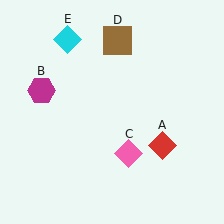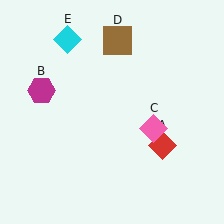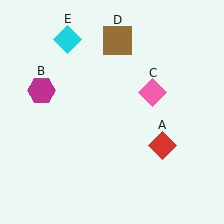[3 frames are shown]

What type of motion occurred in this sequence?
The pink diamond (object C) rotated counterclockwise around the center of the scene.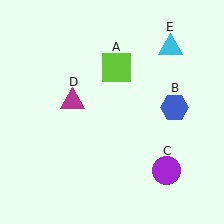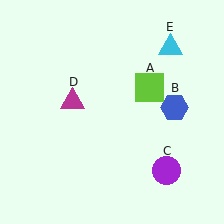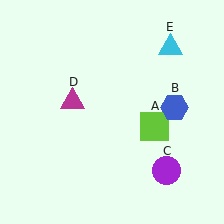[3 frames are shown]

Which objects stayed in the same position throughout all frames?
Blue hexagon (object B) and purple circle (object C) and magenta triangle (object D) and cyan triangle (object E) remained stationary.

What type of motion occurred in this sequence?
The lime square (object A) rotated clockwise around the center of the scene.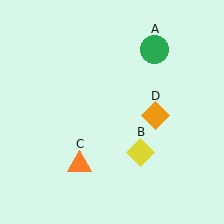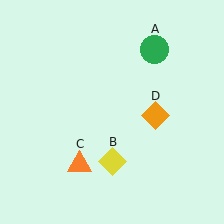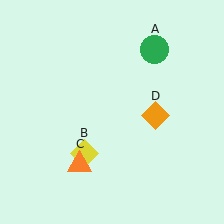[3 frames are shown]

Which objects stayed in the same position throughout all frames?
Green circle (object A) and orange triangle (object C) and orange diamond (object D) remained stationary.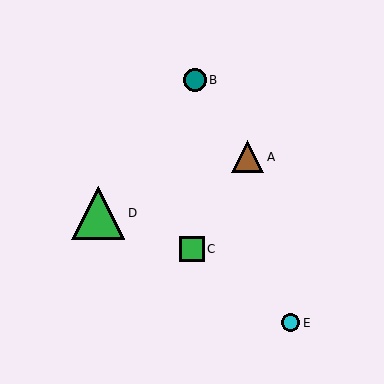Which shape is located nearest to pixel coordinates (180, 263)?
The green square (labeled C) at (192, 249) is nearest to that location.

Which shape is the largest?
The green triangle (labeled D) is the largest.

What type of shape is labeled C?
Shape C is a green square.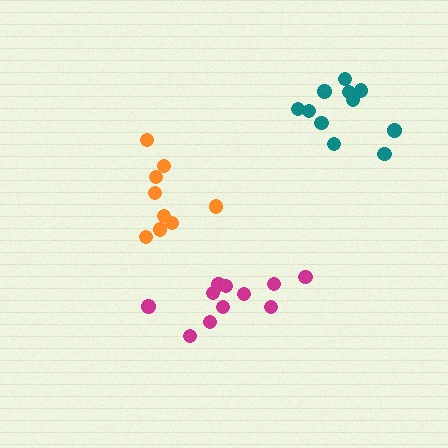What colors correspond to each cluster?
The clusters are colored: orange, magenta, teal.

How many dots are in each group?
Group 1: 9 dots, Group 2: 11 dots, Group 3: 11 dots (31 total).